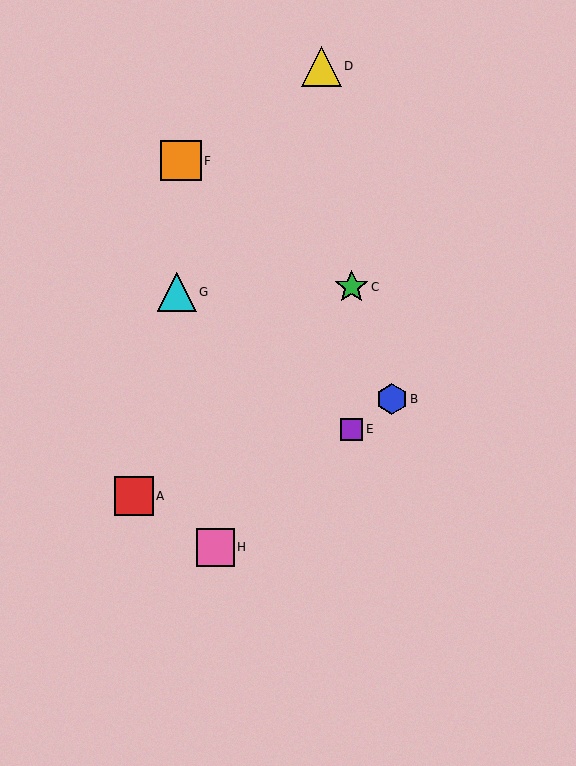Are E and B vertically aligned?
No, E is at x≈352 and B is at x≈392.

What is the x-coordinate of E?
Object E is at x≈352.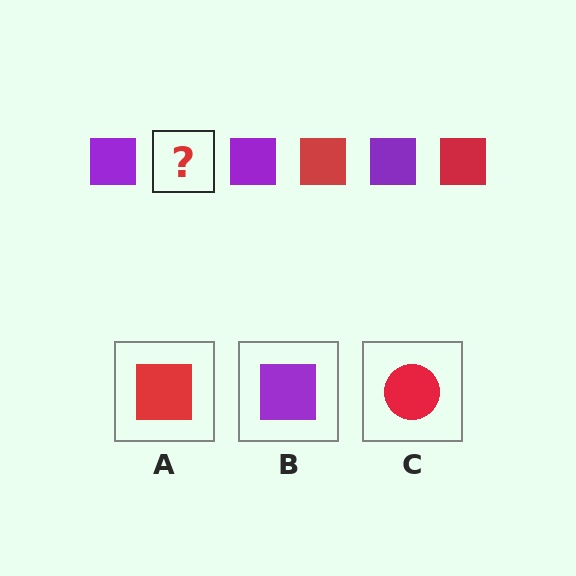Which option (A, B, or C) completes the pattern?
A.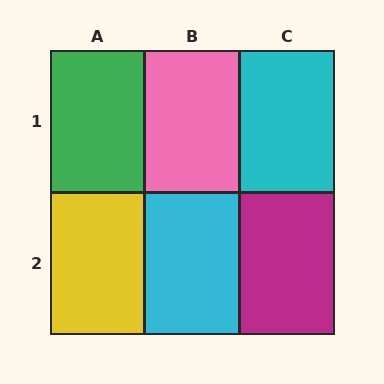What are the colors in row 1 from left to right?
Green, pink, cyan.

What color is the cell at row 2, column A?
Yellow.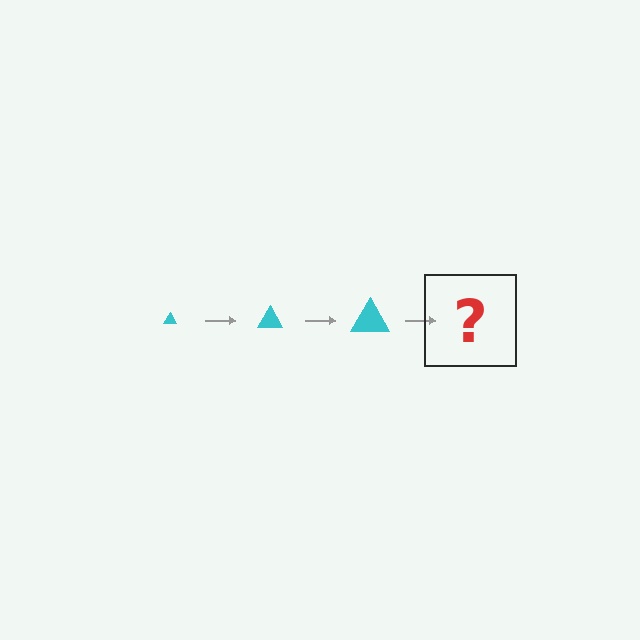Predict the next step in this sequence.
The next step is a cyan triangle, larger than the previous one.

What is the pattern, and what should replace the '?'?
The pattern is that the triangle gets progressively larger each step. The '?' should be a cyan triangle, larger than the previous one.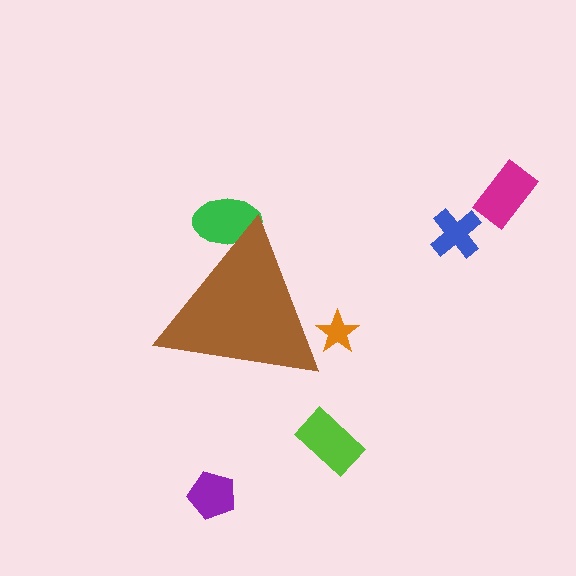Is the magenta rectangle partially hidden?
No, the magenta rectangle is fully visible.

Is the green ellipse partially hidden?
Yes, the green ellipse is partially hidden behind the brown triangle.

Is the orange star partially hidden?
Yes, the orange star is partially hidden behind the brown triangle.